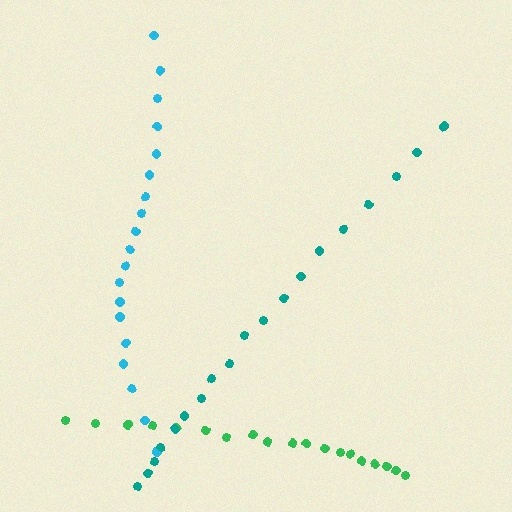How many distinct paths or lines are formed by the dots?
There are 3 distinct paths.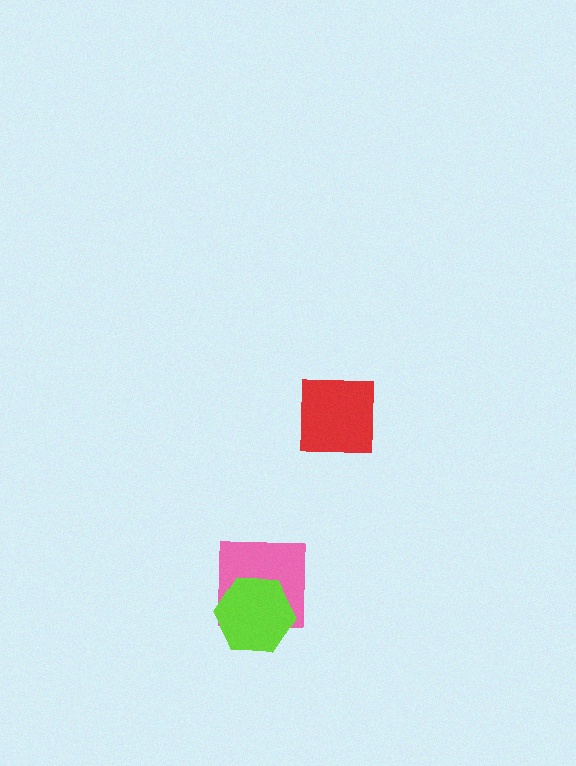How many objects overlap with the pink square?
1 object overlaps with the pink square.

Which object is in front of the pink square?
The lime hexagon is in front of the pink square.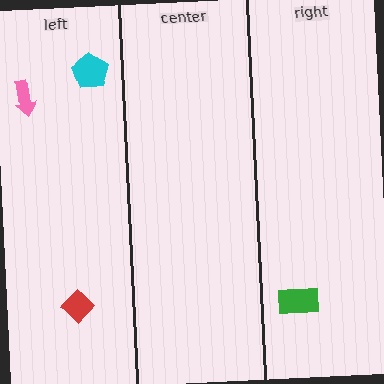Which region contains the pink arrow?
The left region.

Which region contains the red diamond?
The left region.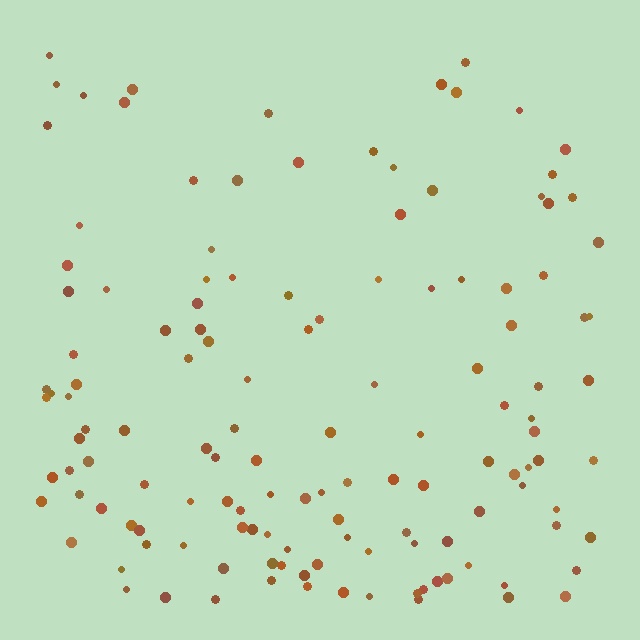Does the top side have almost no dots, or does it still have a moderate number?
Still a moderate number, just noticeably fewer than the bottom.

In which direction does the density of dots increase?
From top to bottom, with the bottom side densest.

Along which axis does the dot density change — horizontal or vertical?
Vertical.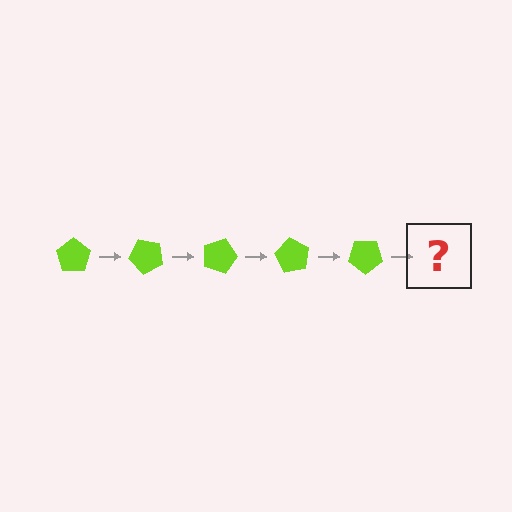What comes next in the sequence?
The next element should be a lime pentagon rotated 225 degrees.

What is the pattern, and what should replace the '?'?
The pattern is that the pentagon rotates 45 degrees each step. The '?' should be a lime pentagon rotated 225 degrees.